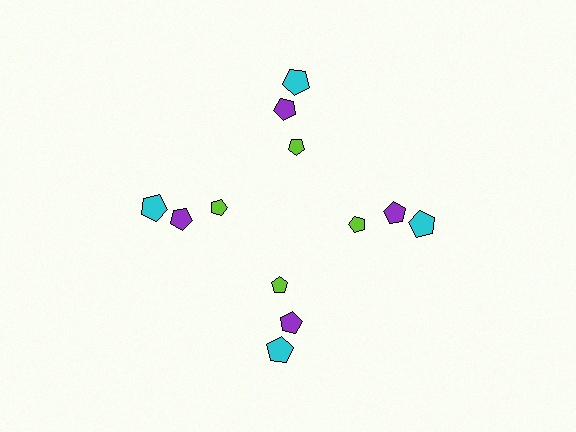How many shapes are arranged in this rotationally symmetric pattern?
There are 12 shapes, arranged in 4 groups of 3.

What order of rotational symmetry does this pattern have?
This pattern has 4-fold rotational symmetry.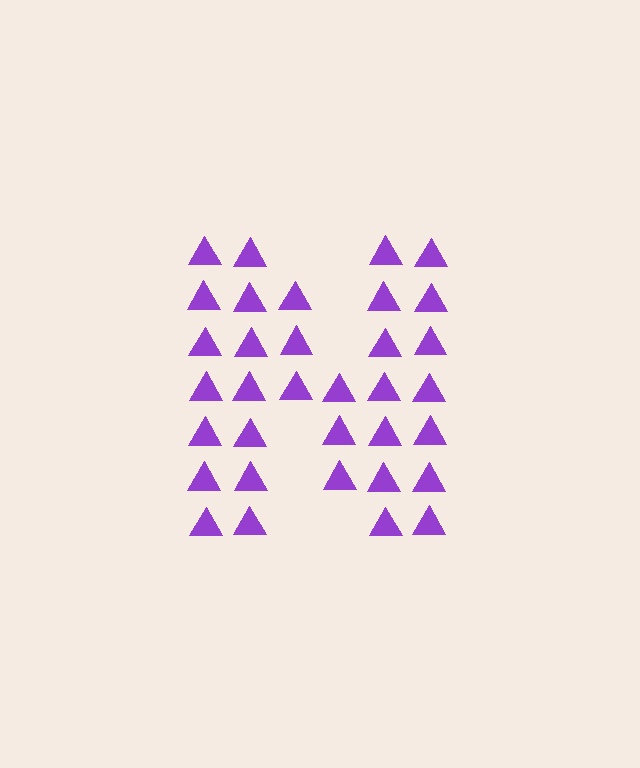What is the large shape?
The large shape is the letter N.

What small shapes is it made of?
It is made of small triangles.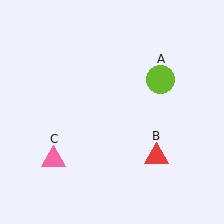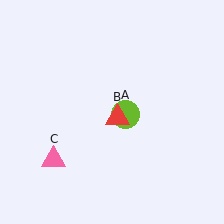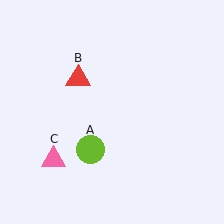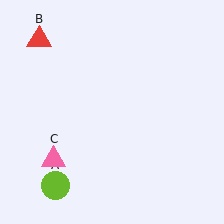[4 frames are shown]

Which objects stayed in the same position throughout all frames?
Pink triangle (object C) remained stationary.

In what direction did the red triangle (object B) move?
The red triangle (object B) moved up and to the left.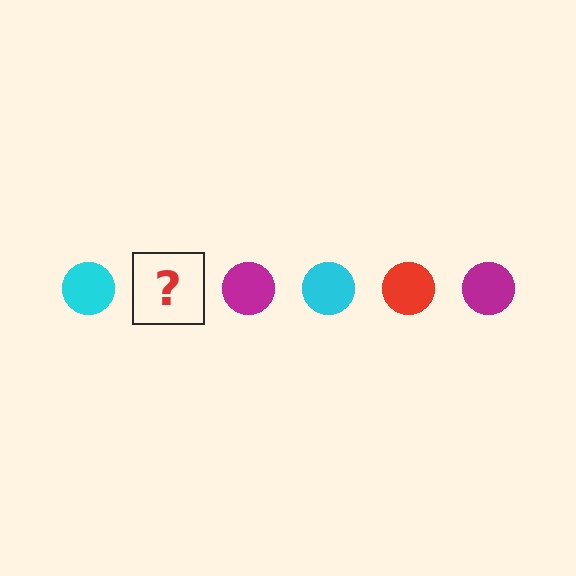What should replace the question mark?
The question mark should be replaced with a red circle.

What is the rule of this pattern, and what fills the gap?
The rule is that the pattern cycles through cyan, red, magenta circles. The gap should be filled with a red circle.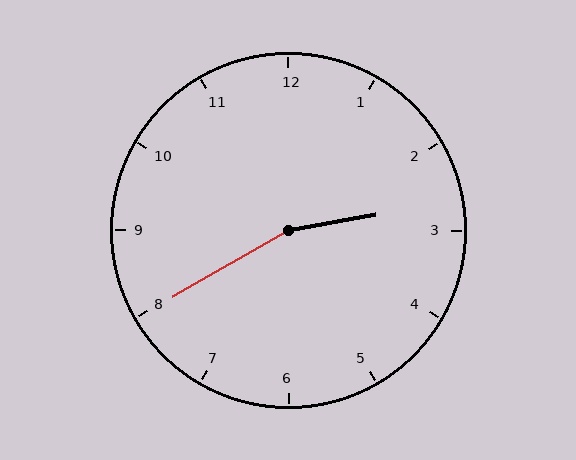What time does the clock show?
2:40.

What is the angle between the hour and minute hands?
Approximately 160 degrees.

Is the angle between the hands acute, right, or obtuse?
It is obtuse.